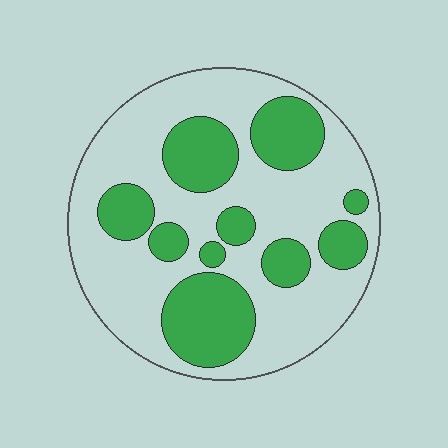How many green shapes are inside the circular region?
10.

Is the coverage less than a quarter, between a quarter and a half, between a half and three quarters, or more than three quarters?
Between a quarter and a half.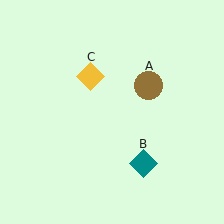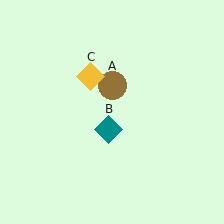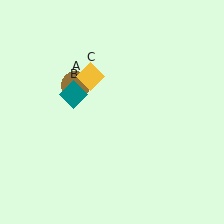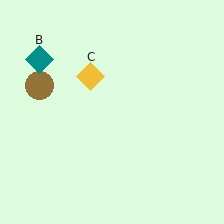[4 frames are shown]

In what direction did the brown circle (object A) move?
The brown circle (object A) moved left.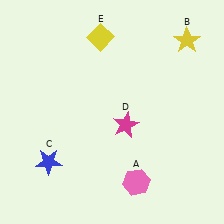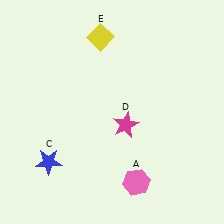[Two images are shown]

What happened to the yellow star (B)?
The yellow star (B) was removed in Image 2. It was in the top-right area of Image 1.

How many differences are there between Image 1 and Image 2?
There is 1 difference between the two images.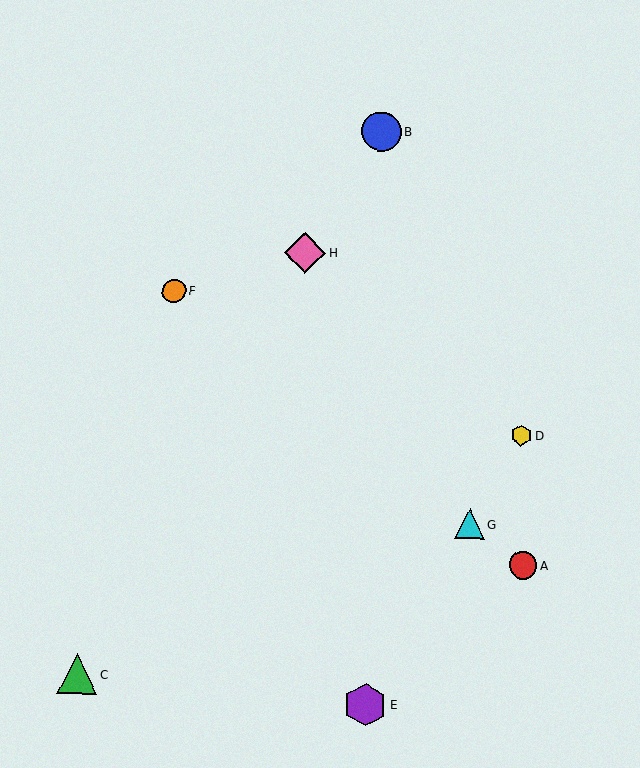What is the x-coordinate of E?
Object E is at x≈365.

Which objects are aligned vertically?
Objects B, E are aligned vertically.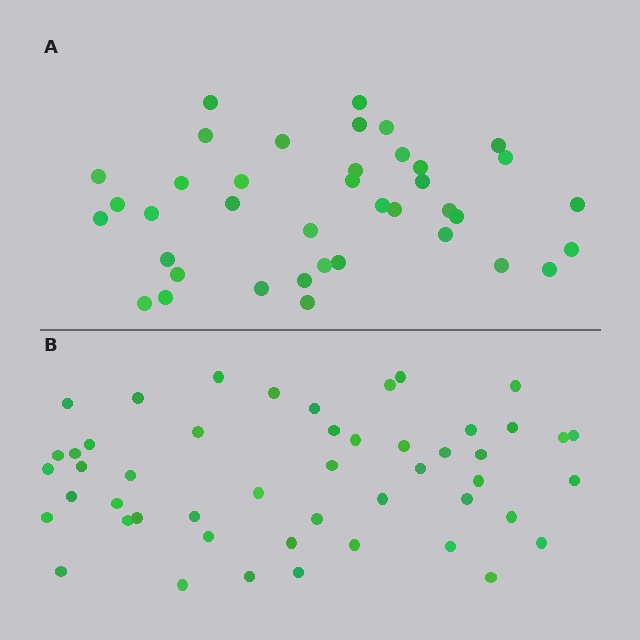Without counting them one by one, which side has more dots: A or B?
Region B (the bottom region) has more dots.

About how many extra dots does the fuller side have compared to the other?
Region B has roughly 10 or so more dots than region A.